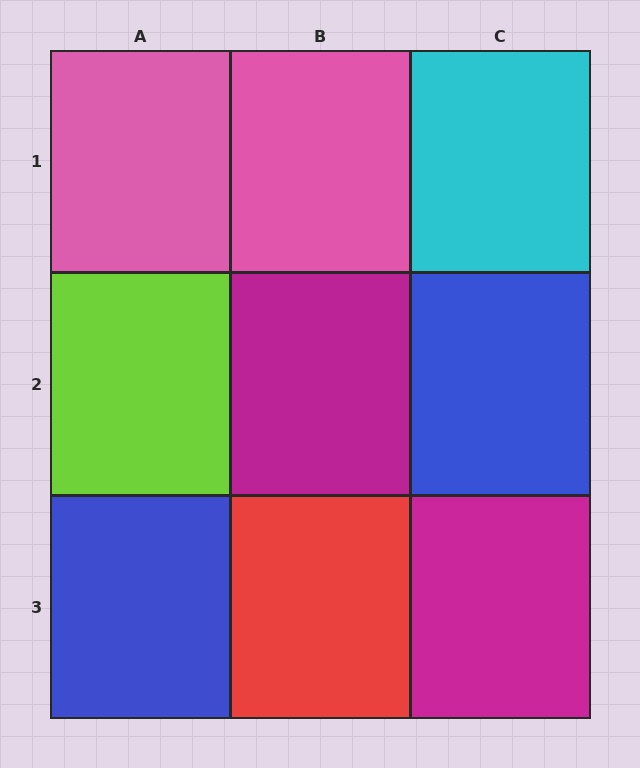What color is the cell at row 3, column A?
Blue.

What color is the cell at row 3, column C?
Magenta.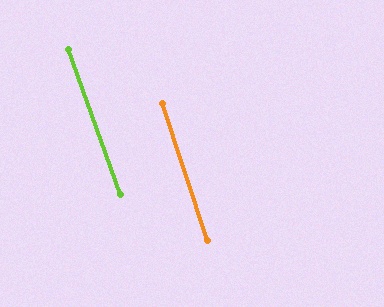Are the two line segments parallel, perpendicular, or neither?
Parallel — their directions differ by only 1.6°.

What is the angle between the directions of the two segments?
Approximately 2 degrees.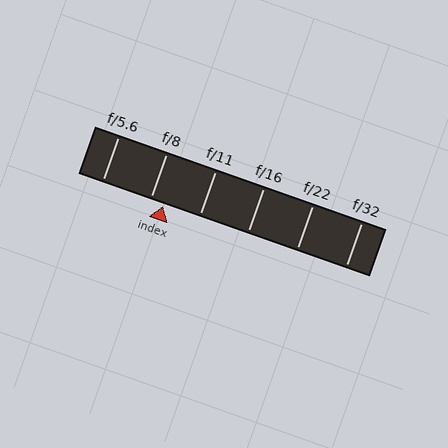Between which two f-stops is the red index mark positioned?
The index mark is between f/8 and f/11.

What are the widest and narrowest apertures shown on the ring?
The widest aperture shown is f/5.6 and the narrowest is f/32.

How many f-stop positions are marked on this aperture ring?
There are 6 f-stop positions marked.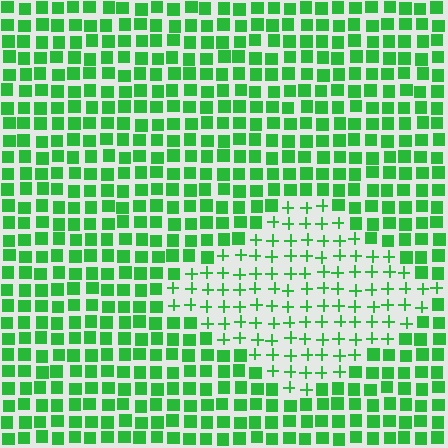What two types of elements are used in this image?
The image uses plus signs inside the diamond region and squares outside it.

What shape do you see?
I see a diamond.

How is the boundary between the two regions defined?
The boundary is defined by a change in element shape: plus signs inside vs. squares outside. All elements share the same color and spacing.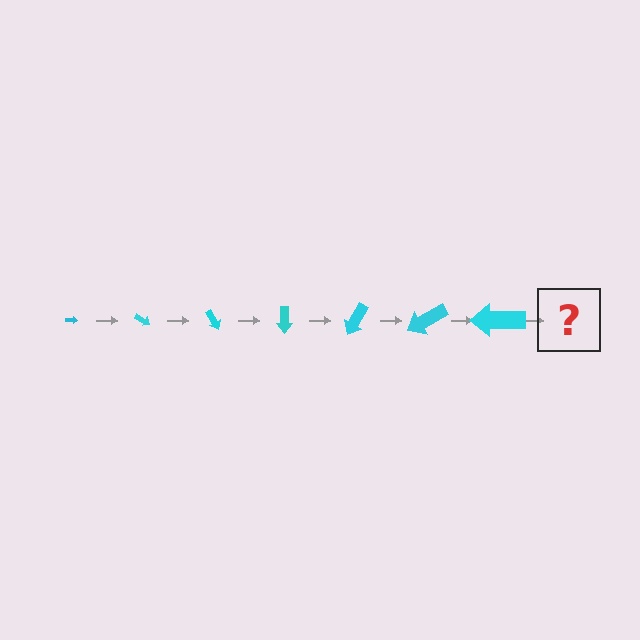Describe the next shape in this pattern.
It should be an arrow, larger than the previous one and rotated 210 degrees from the start.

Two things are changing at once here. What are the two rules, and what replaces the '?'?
The two rules are that the arrow grows larger each step and it rotates 30 degrees each step. The '?' should be an arrow, larger than the previous one and rotated 210 degrees from the start.